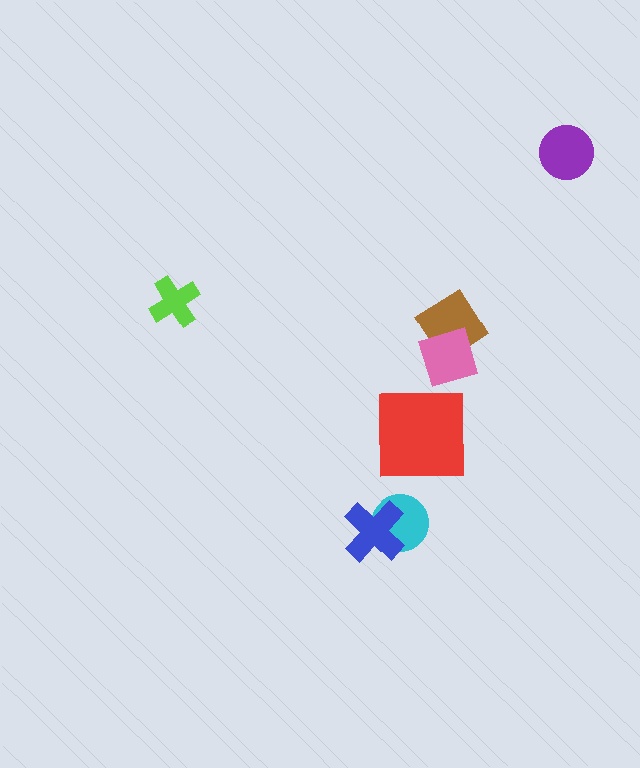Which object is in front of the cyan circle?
The blue cross is in front of the cyan circle.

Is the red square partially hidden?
No, no other shape covers it.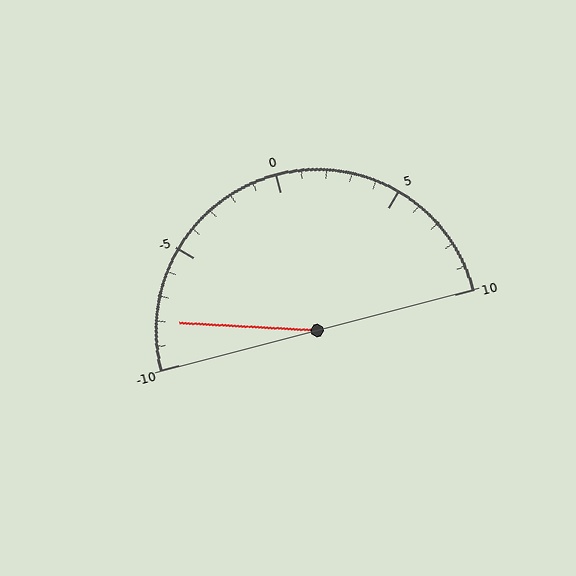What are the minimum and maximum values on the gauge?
The gauge ranges from -10 to 10.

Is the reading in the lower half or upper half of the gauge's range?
The reading is in the lower half of the range (-10 to 10).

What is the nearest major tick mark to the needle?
The nearest major tick mark is -10.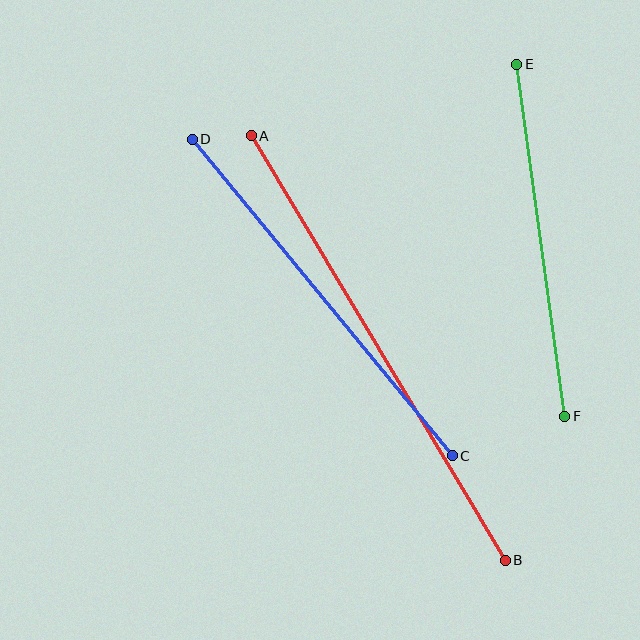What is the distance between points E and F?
The distance is approximately 355 pixels.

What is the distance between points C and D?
The distance is approximately 410 pixels.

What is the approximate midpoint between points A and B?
The midpoint is at approximately (378, 348) pixels.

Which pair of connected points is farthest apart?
Points A and B are farthest apart.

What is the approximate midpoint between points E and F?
The midpoint is at approximately (541, 240) pixels.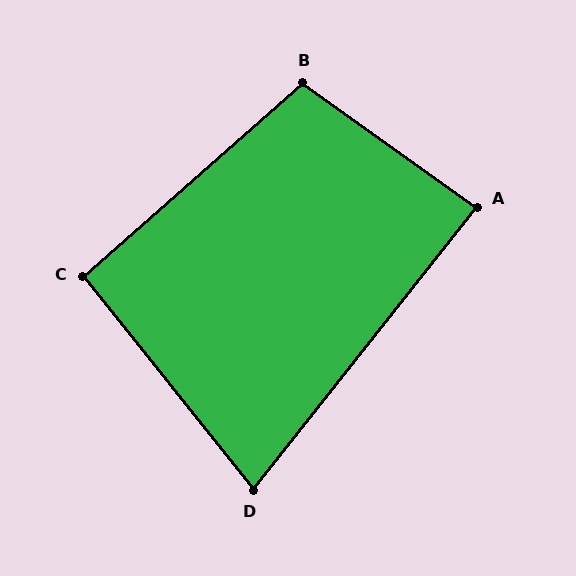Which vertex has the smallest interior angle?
D, at approximately 77 degrees.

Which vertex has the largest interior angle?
B, at approximately 103 degrees.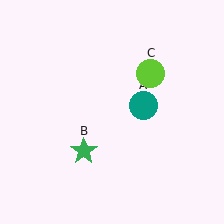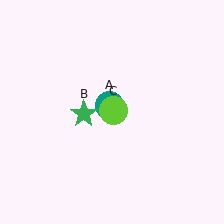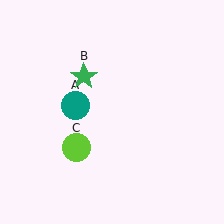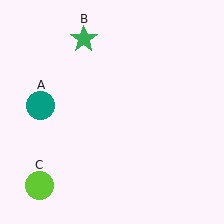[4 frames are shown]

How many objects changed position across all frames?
3 objects changed position: teal circle (object A), green star (object B), lime circle (object C).